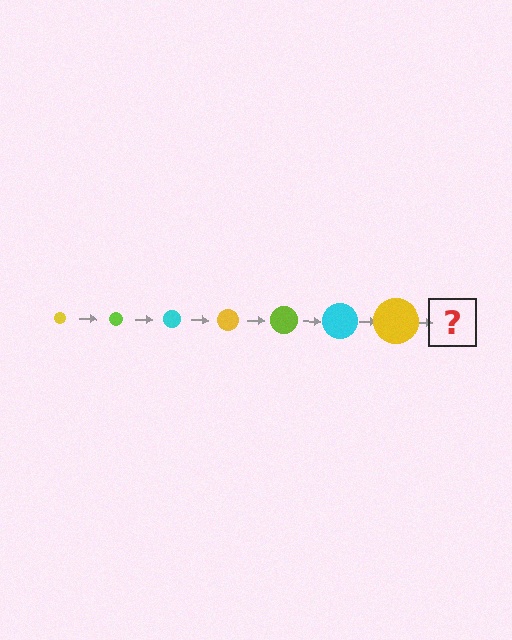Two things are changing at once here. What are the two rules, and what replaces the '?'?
The two rules are that the circle grows larger each step and the color cycles through yellow, lime, and cyan. The '?' should be a lime circle, larger than the previous one.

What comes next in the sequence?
The next element should be a lime circle, larger than the previous one.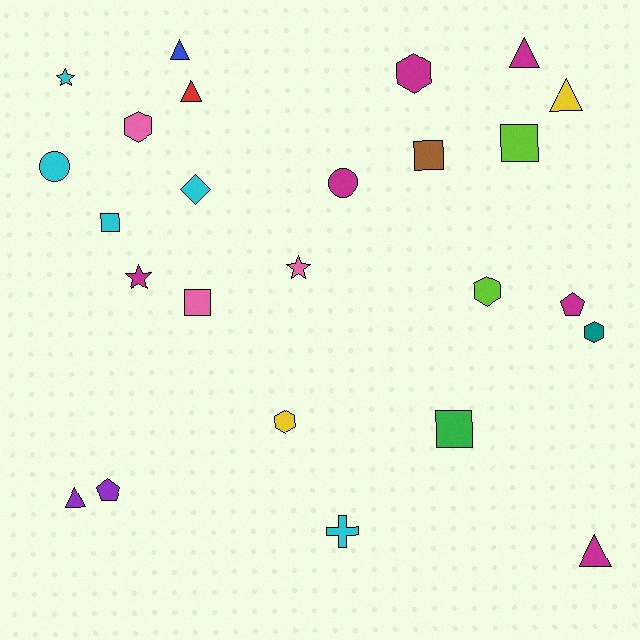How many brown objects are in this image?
There is 1 brown object.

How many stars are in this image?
There are 3 stars.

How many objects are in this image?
There are 25 objects.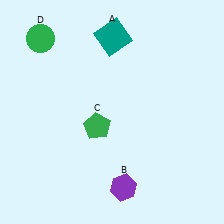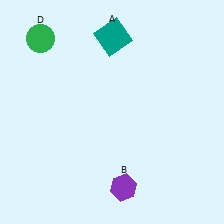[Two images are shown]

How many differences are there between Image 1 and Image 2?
There is 1 difference between the two images.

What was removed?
The green pentagon (C) was removed in Image 2.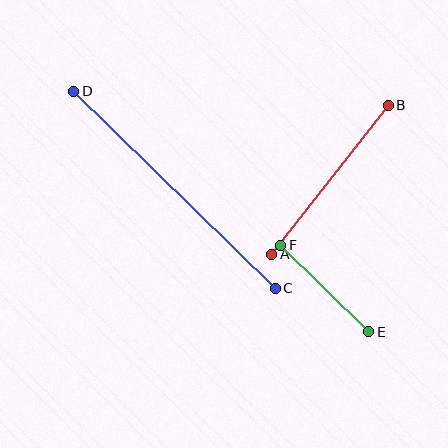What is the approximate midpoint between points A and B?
The midpoint is at approximately (330, 180) pixels.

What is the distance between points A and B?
The distance is approximately 190 pixels.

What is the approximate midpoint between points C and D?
The midpoint is at approximately (174, 190) pixels.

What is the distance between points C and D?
The distance is approximately 282 pixels.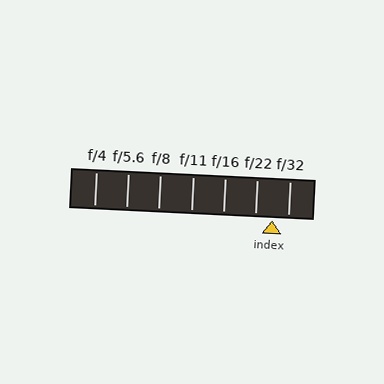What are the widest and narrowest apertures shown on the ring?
The widest aperture shown is f/4 and the narrowest is f/32.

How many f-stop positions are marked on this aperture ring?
There are 7 f-stop positions marked.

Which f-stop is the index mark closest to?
The index mark is closest to f/32.